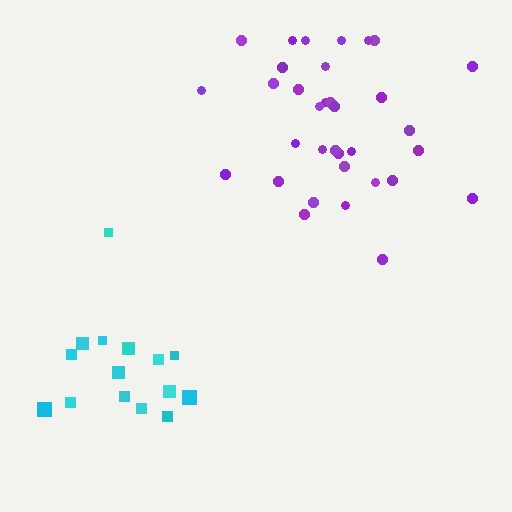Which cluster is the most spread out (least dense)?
Cyan.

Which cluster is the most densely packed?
Purple.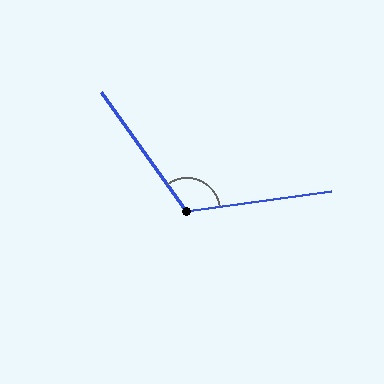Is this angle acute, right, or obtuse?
It is obtuse.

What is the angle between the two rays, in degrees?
Approximately 118 degrees.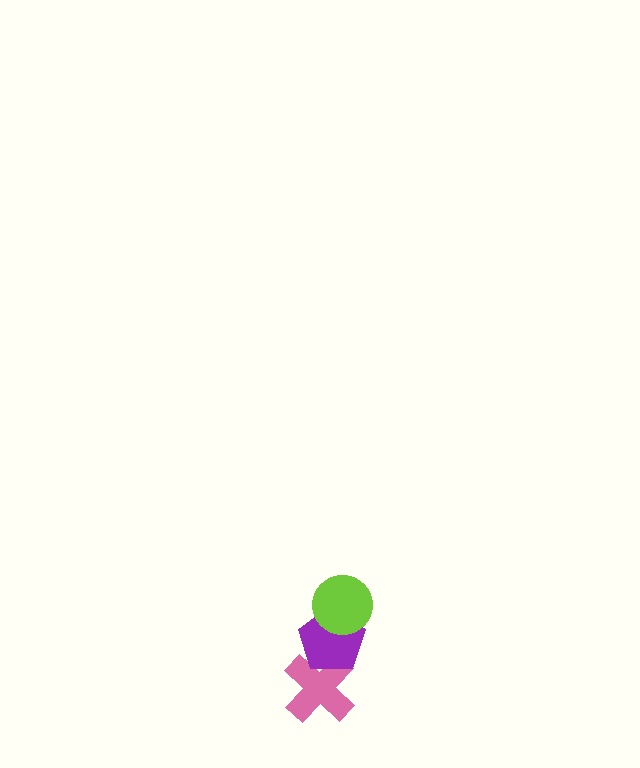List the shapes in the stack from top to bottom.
From top to bottom: the lime circle, the purple pentagon, the pink cross.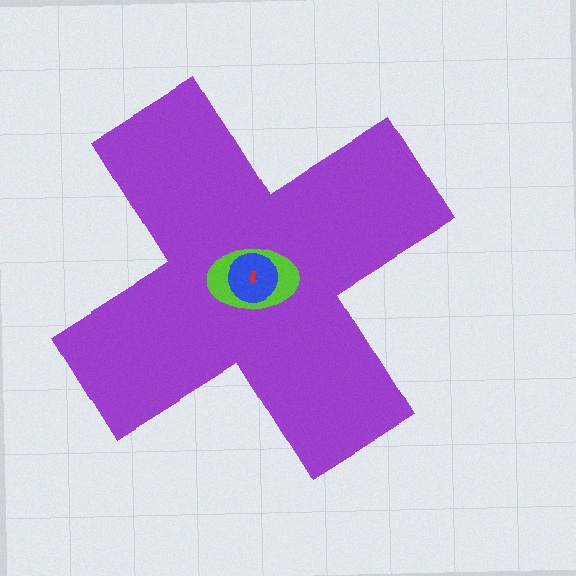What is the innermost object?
The red arrow.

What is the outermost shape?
The purple cross.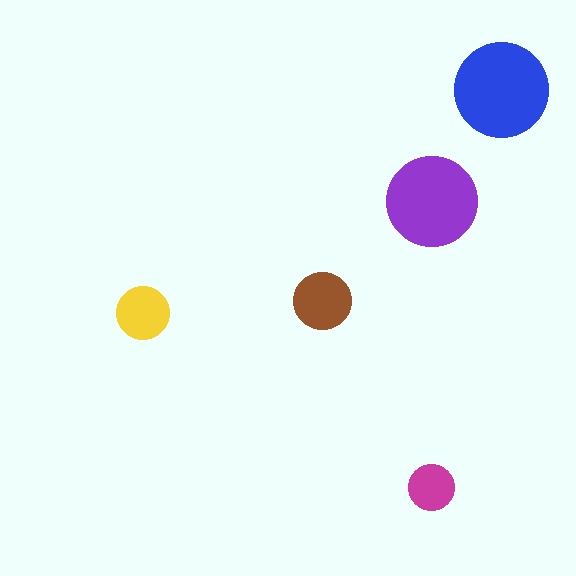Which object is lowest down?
The magenta circle is bottommost.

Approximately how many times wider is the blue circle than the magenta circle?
About 2 times wider.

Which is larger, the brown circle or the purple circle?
The purple one.